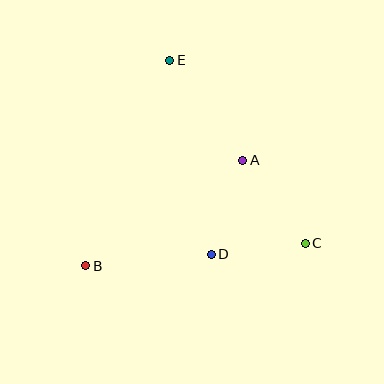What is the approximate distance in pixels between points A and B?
The distance between A and B is approximately 189 pixels.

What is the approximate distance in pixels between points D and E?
The distance between D and E is approximately 199 pixels.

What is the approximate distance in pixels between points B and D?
The distance between B and D is approximately 126 pixels.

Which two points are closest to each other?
Points C and D are closest to each other.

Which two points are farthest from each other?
Points C and E are farthest from each other.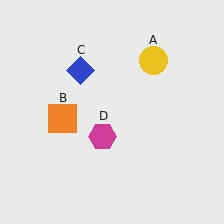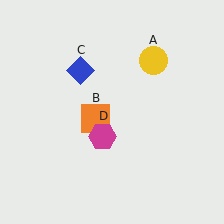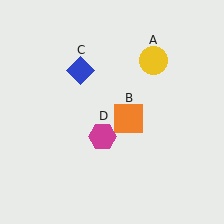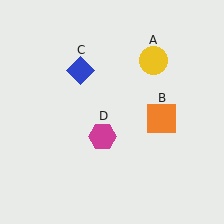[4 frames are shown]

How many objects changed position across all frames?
1 object changed position: orange square (object B).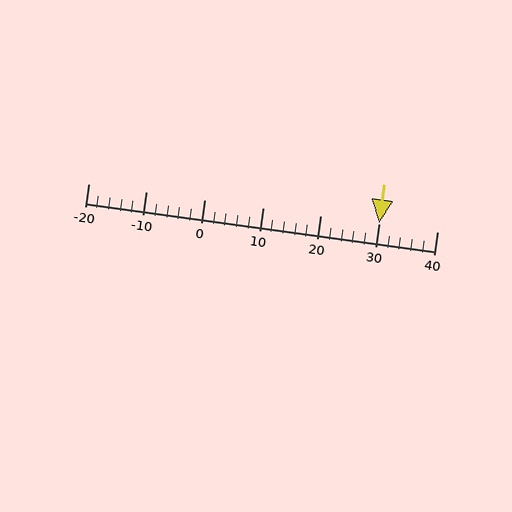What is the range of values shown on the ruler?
The ruler shows values from -20 to 40.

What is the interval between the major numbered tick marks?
The major tick marks are spaced 10 units apart.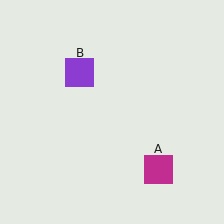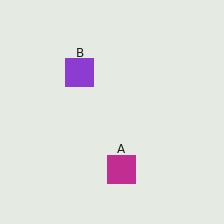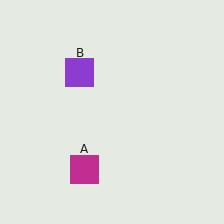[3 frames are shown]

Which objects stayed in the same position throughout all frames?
Purple square (object B) remained stationary.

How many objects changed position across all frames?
1 object changed position: magenta square (object A).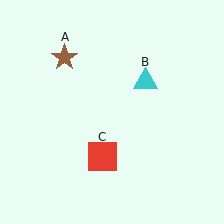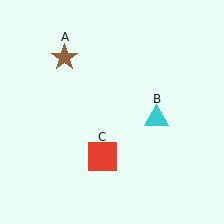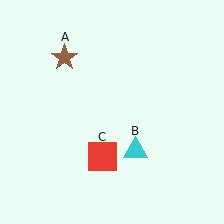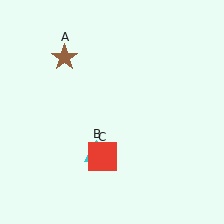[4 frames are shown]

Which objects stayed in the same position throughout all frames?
Brown star (object A) and red square (object C) remained stationary.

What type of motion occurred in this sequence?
The cyan triangle (object B) rotated clockwise around the center of the scene.